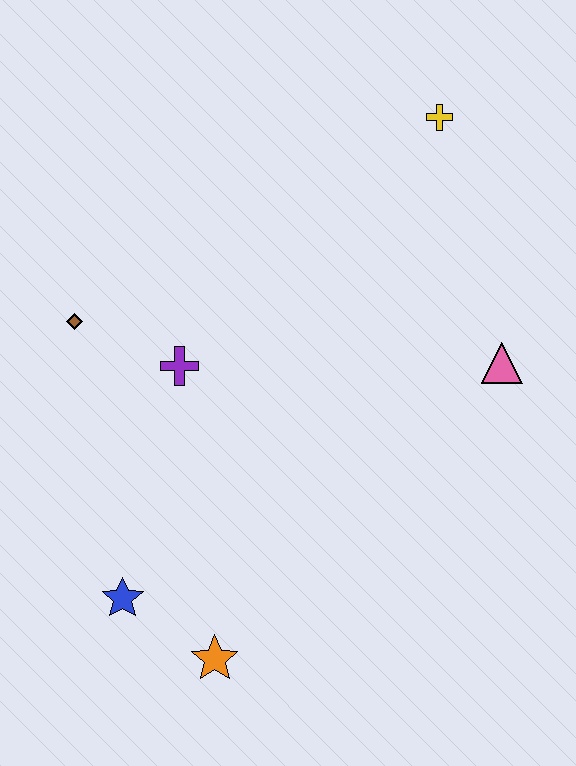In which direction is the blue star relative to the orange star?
The blue star is to the left of the orange star.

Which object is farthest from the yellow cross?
The orange star is farthest from the yellow cross.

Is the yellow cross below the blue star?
No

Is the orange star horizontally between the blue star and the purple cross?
No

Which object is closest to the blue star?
The orange star is closest to the blue star.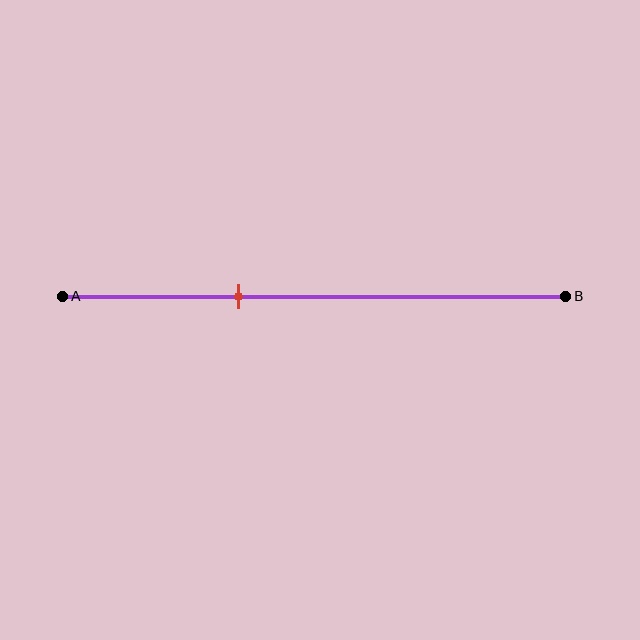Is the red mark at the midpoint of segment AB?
No, the mark is at about 35% from A, not at the 50% midpoint.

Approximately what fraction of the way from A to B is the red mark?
The red mark is approximately 35% of the way from A to B.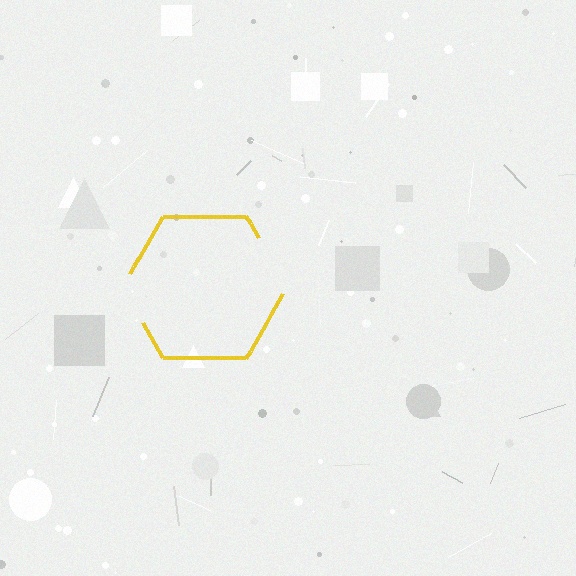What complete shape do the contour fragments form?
The contour fragments form a hexagon.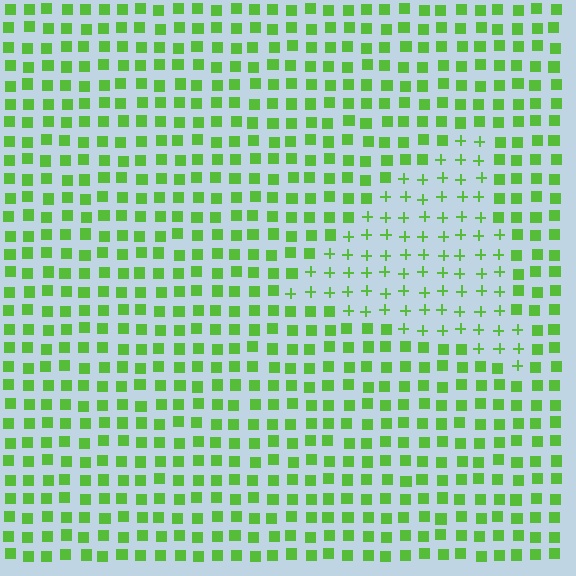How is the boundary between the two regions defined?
The boundary is defined by a change in element shape: plus signs inside vs. squares outside. All elements share the same color and spacing.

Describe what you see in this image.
The image is filled with small lime elements arranged in a uniform grid. A triangle-shaped region contains plus signs, while the surrounding area contains squares. The boundary is defined purely by the change in element shape.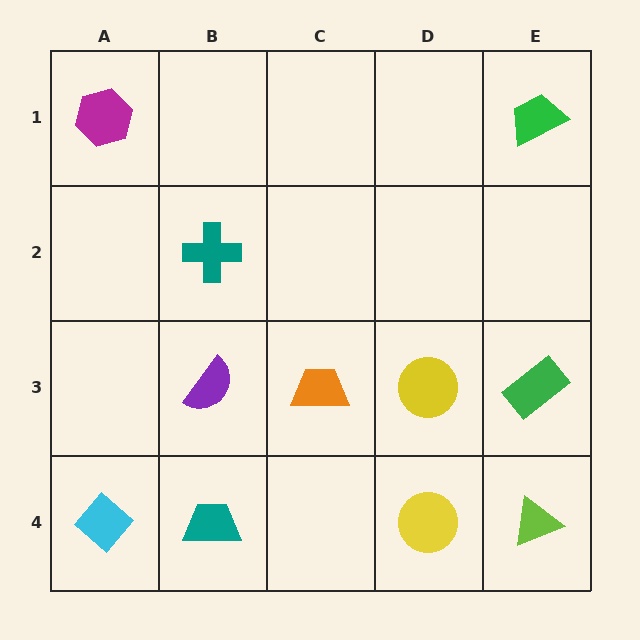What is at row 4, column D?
A yellow circle.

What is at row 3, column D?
A yellow circle.